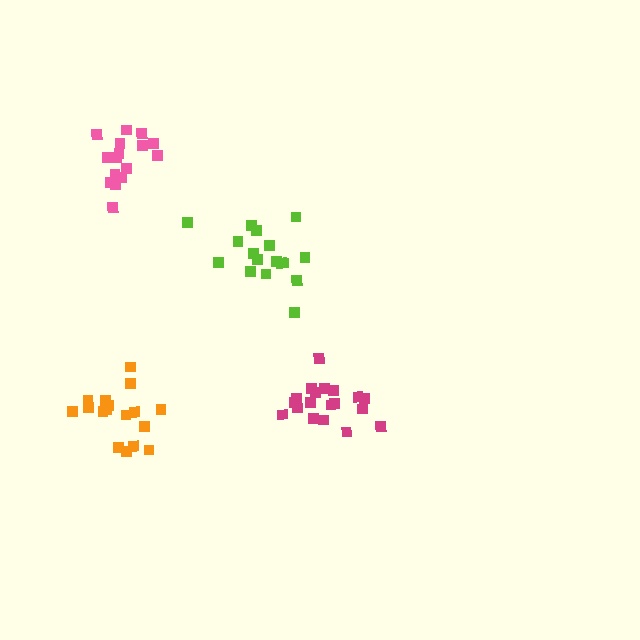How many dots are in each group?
Group 1: 16 dots, Group 2: 17 dots, Group 3: 19 dots, Group 4: 17 dots (69 total).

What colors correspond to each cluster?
The clusters are colored: pink, lime, magenta, orange.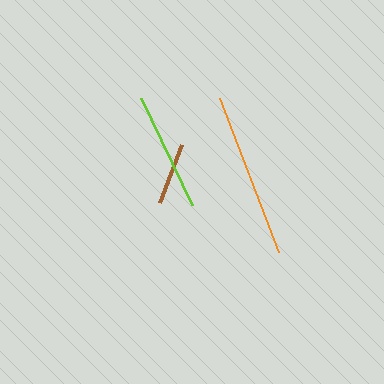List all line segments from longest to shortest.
From longest to shortest: orange, lime, brown.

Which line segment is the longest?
The orange line is the longest at approximately 165 pixels.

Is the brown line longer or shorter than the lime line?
The lime line is longer than the brown line.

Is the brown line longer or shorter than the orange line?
The orange line is longer than the brown line.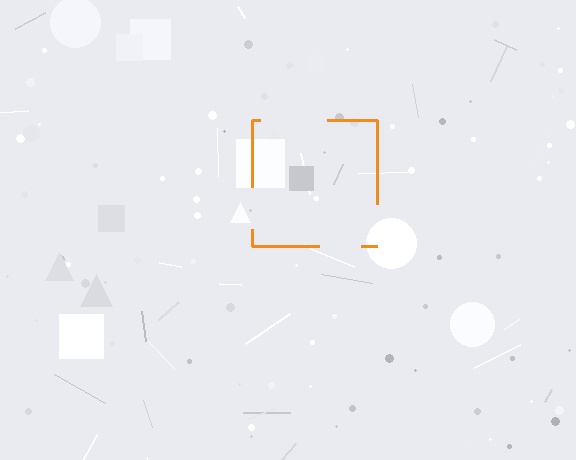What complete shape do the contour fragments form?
The contour fragments form a square.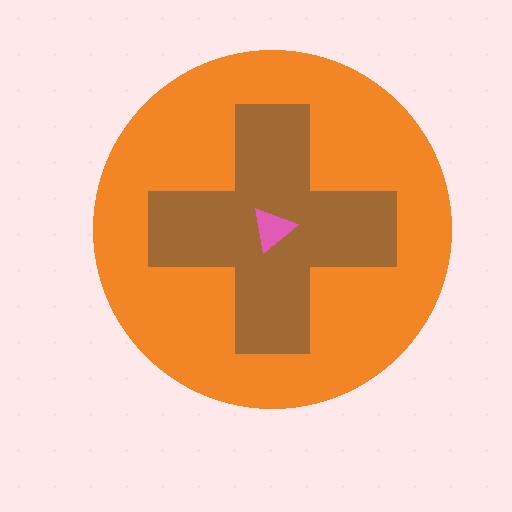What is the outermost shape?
The orange circle.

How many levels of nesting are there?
3.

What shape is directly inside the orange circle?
The brown cross.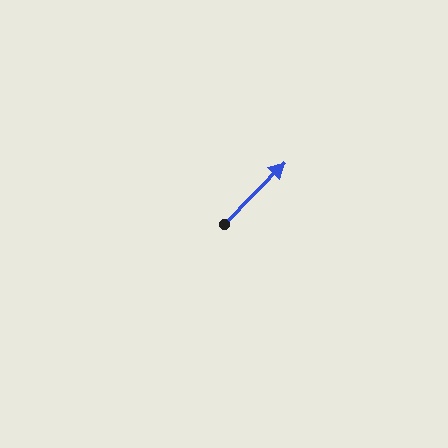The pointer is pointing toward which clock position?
Roughly 1 o'clock.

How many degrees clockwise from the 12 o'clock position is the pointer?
Approximately 45 degrees.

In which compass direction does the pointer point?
Northeast.